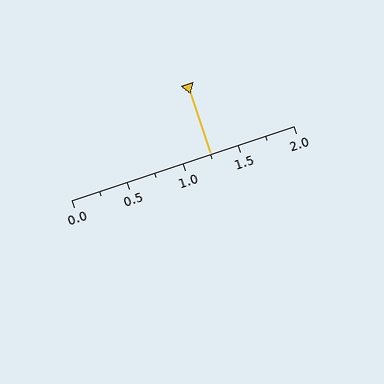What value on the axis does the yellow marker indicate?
The marker indicates approximately 1.25.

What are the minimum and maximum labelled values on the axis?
The axis runs from 0.0 to 2.0.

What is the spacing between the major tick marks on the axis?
The major ticks are spaced 0.5 apart.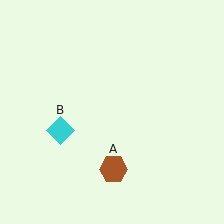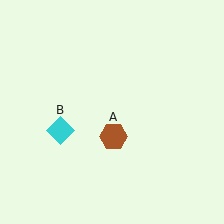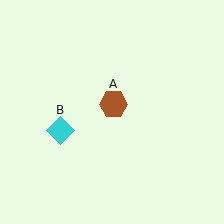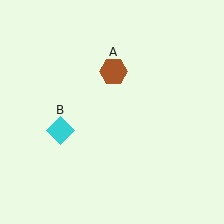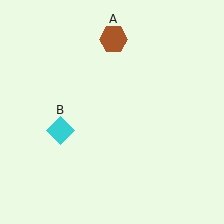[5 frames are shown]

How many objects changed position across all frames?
1 object changed position: brown hexagon (object A).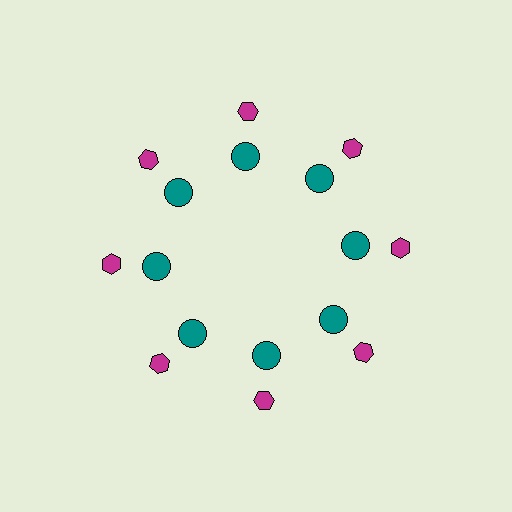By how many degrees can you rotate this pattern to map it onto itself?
The pattern maps onto itself every 45 degrees of rotation.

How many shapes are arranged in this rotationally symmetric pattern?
There are 16 shapes, arranged in 8 groups of 2.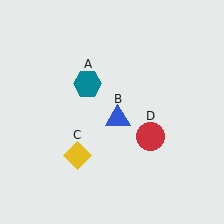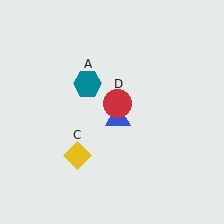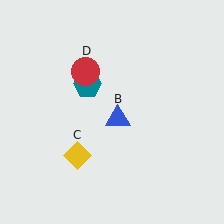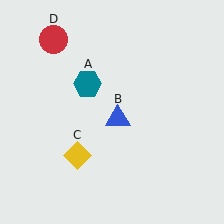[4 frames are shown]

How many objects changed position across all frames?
1 object changed position: red circle (object D).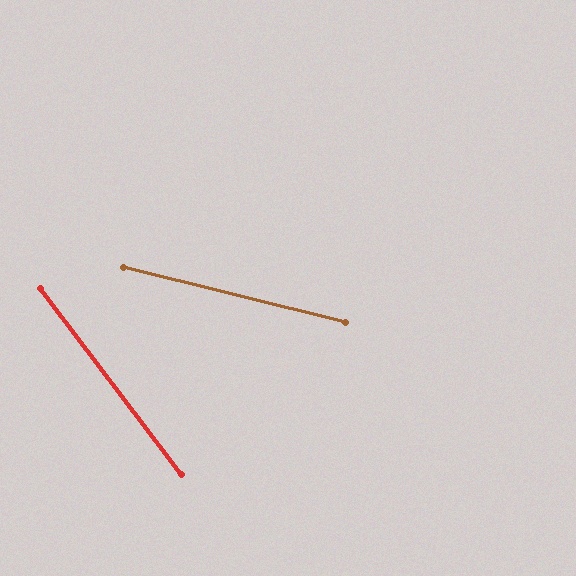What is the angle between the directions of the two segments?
Approximately 39 degrees.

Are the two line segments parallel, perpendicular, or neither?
Neither parallel nor perpendicular — they differ by about 39°.